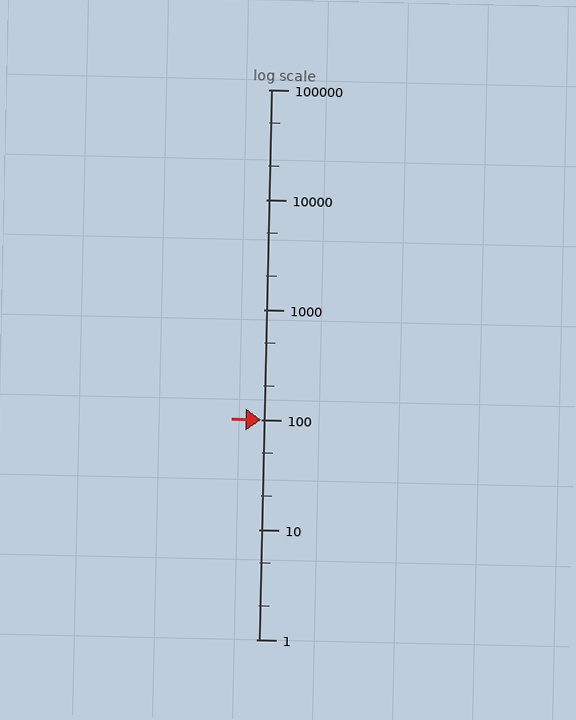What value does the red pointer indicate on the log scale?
The pointer indicates approximately 98.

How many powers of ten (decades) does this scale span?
The scale spans 5 decades, from 1 to 100000.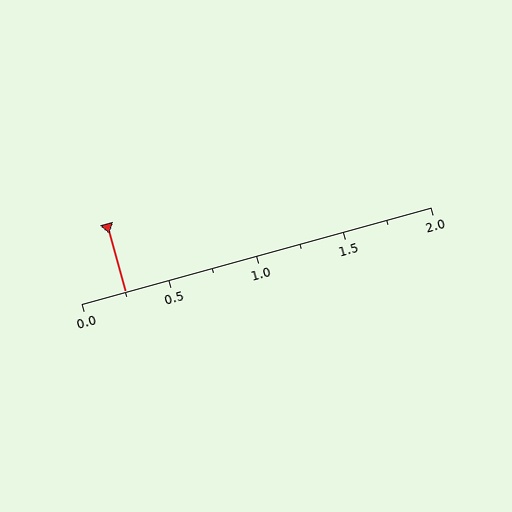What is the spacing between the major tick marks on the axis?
The major ticks are spaced 0.5 apart.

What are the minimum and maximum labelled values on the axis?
The axis runs from 0.0 to 2.0.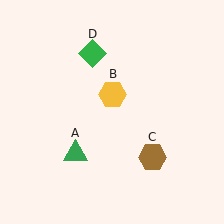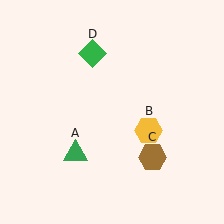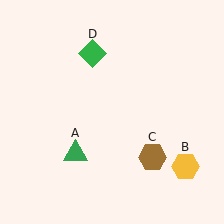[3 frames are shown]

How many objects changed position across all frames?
1 object changed position: yellow hexagon (object B).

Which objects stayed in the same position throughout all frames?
Green triangle (object A) and brown hexagon (object C) and green diamond (object D) remained stationary.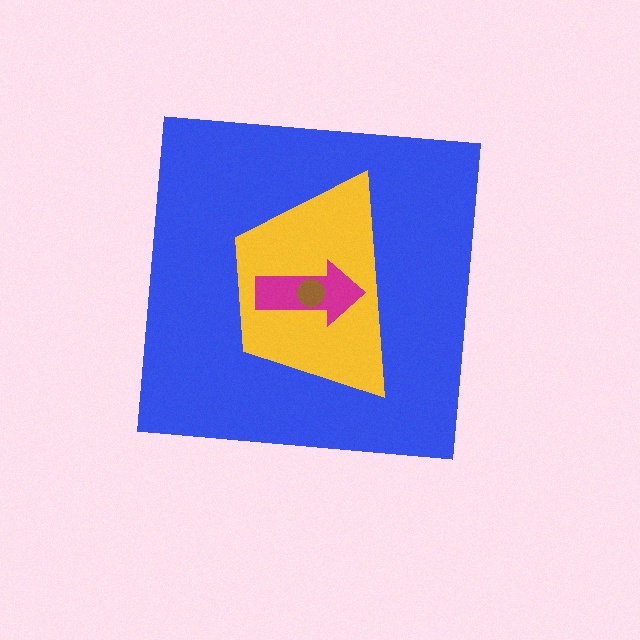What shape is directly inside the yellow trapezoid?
The magenta arrow.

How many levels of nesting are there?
4.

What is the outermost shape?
The blue square.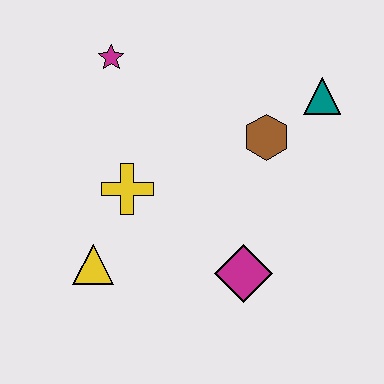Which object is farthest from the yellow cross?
The teal triangle is farthest from the yellow cross.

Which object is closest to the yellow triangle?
The yellow cross is closest to the yellow triangle.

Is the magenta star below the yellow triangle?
No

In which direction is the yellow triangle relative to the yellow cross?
The yellow triangle is below the yellow cross.